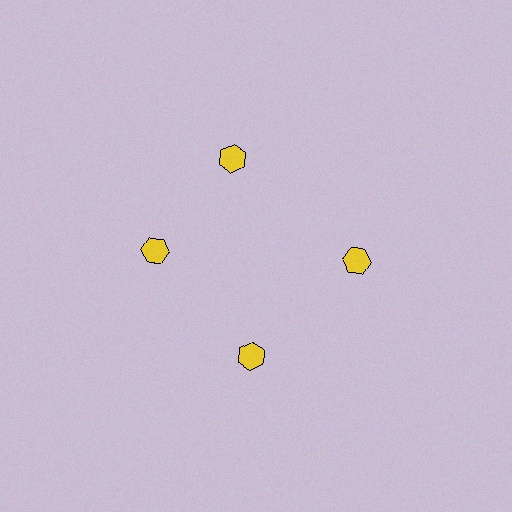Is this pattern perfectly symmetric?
No. The 4 yellow hexagons are arranged in a ring, but one element near the 12 o'clock position is rotated out of alignment along the ring, breaking the 4-fold rotational symmetry.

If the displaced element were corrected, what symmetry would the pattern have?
It would have 4-fold rotational symmetry — the pattern would map onto itself every 90 degrees.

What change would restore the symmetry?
The symmetry would be restored by rotating it back into even spacing with its neighbors so that all 4 hexagons sit at equal angles and equal distance from the center.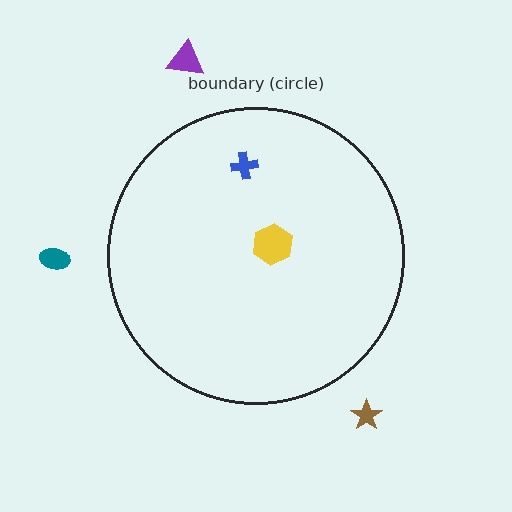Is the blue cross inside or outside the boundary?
Inside.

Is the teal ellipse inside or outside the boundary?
Outside.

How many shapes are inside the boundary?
2 inside, 3 outside.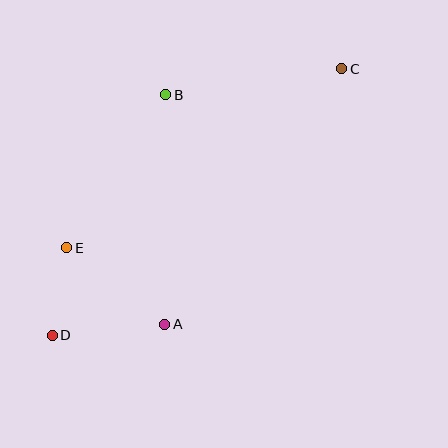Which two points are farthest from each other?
Points C and D are farthest from each other.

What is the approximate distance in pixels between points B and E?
The distance between B and E is approximately 182 pixels.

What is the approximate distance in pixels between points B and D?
The distance between B and D is approximately 266 pixels.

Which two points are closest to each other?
Points D and E are closest to each other.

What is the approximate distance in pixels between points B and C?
The distance between B and C is approximately 178 pixels.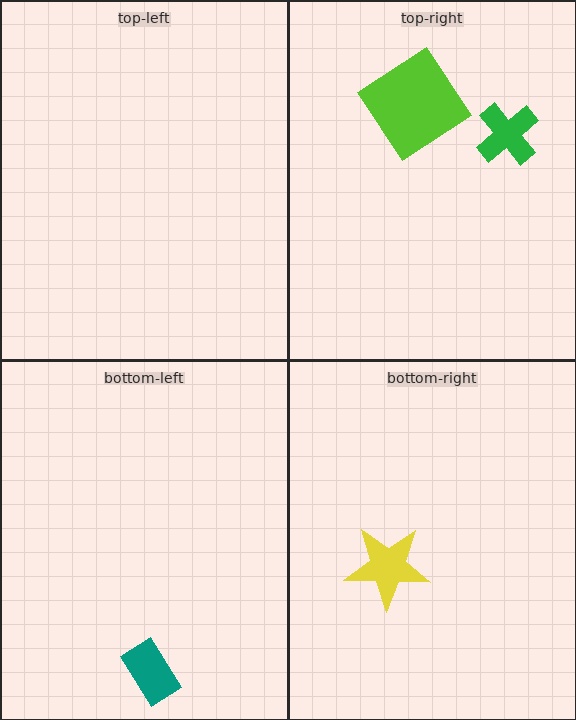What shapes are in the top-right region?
The lime diamond, the green cross.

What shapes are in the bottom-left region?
The teal rectangle.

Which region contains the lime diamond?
The top-right region.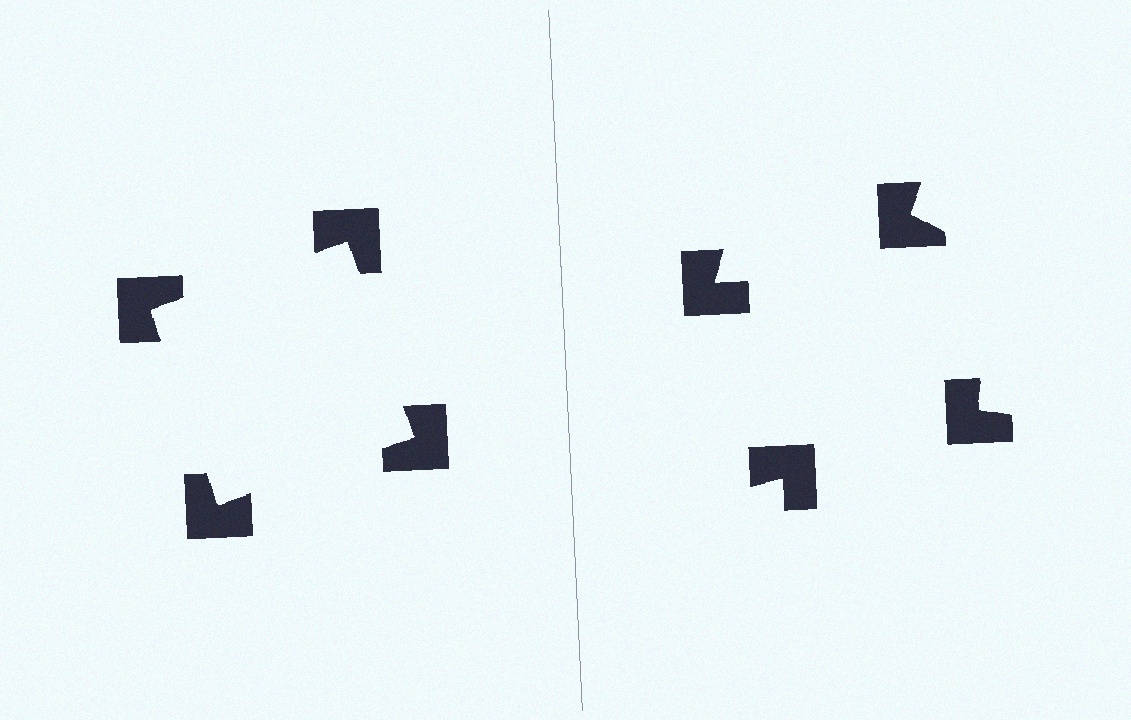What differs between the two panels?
The notched squares are positioned identically on both sides; only the wedge orientations differ. On the left they align to a square; on the right they are misaligned.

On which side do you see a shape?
An illusory square appears on the left side. On the right side the wedge cuts are rotated, so no coherent shape forms.